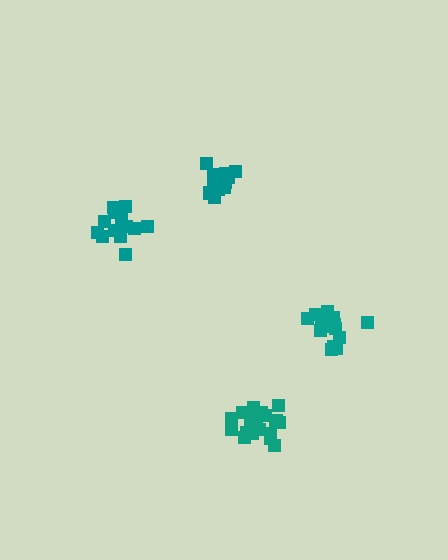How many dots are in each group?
Group 1: 19 dots, Group 2: 15 dots, Group 3: 13 dots, Group 4: 16 dots (63 total).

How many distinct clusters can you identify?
There are 4 distinct clusters.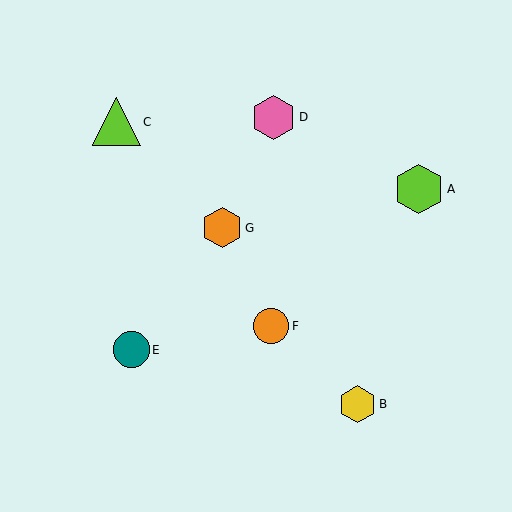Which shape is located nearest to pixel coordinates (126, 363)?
The teal circle (labeled E) at (132, 350) is nearest to that location.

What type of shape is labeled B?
Shape B is a yellow hexagon.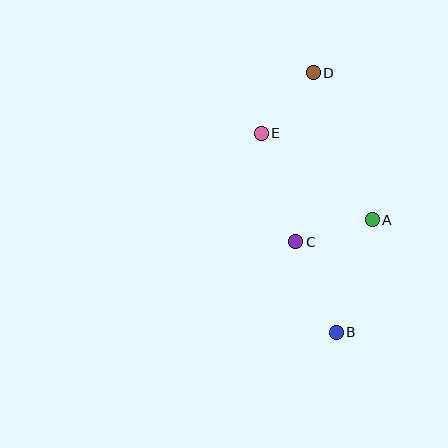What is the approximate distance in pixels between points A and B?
The distance between A and B is approximately 118 pixels.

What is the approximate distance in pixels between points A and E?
The distance between A and E is approximately 141 pixels.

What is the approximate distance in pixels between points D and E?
The distance between D and E is approximately 80 pixels.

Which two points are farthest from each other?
Points B and D are farthest from each other.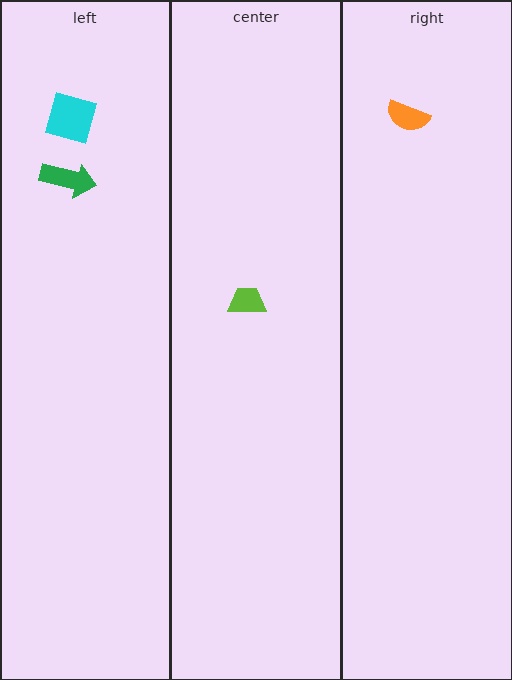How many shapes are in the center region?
1.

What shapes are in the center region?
The lime trapezoid.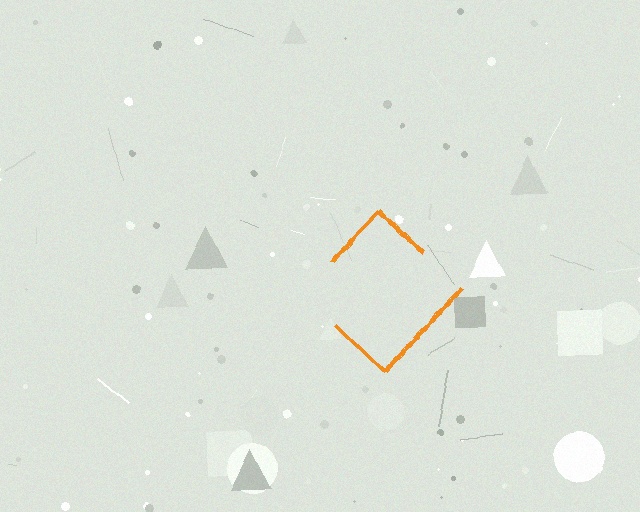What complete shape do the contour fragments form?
The contour fragments form a diamond.